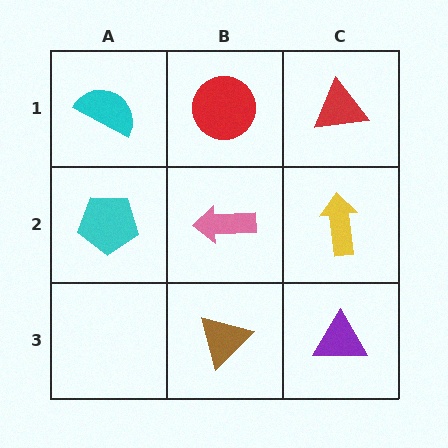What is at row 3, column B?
A brown triangle.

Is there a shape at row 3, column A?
No, that cell is empty.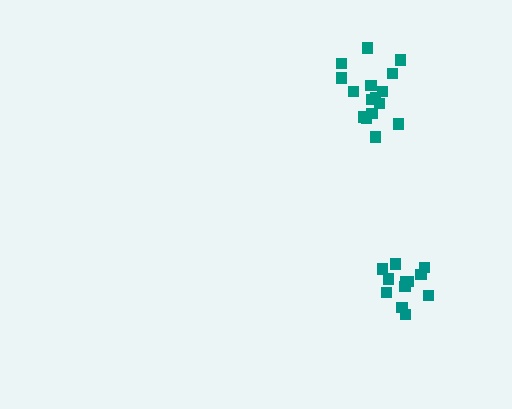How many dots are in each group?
Group 1: 12 dots, Group 2: 16 dots (28 total).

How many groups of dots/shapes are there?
There are 2 groups.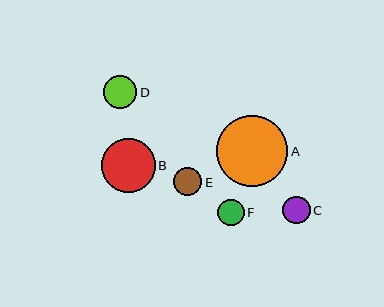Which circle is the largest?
Circle A is the largest with a size of approximately 71 pixels.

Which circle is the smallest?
Circle F is the smallest with a size of approximately 26 pixels.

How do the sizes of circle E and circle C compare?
Circle E and circle C are approximately the same size.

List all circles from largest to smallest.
From largest to smallest: A, B, D, E, C, F.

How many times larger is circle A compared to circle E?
Circle A is approximately 2.5 times the size of circle E.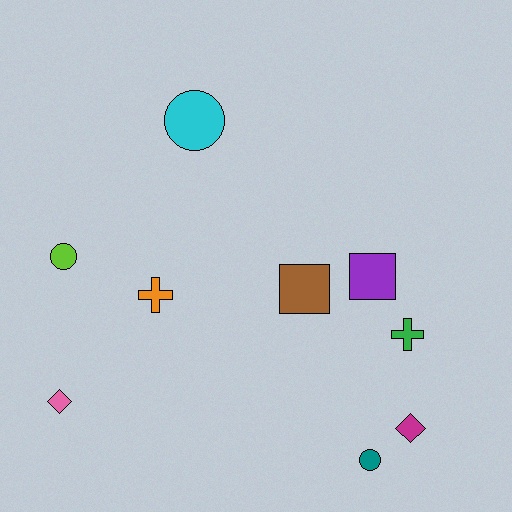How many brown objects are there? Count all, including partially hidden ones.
There is 1 brown object.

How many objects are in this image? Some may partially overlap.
There are 9 objects.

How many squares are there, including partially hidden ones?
There are 2 squares.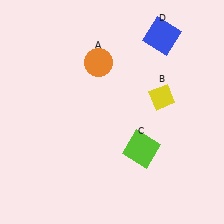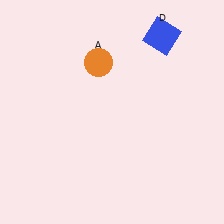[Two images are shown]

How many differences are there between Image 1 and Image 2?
There are 2 differences between the two images.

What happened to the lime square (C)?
The lime square (C) was removed in Image 2. It was in the bottom-right area of Image 1.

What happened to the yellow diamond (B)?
The yellow diamond (B) was removed in Image 2. It was in the top-right area of Image 1.